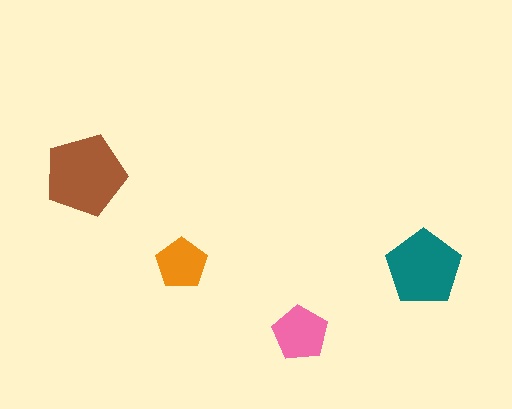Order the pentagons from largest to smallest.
the brown one, the teal one, the pink one, the orange one.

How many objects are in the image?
There are 4 objects in the image.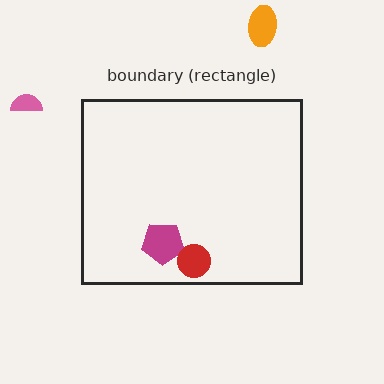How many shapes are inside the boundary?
2 inside, 2 outside.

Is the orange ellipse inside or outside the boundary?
Outside.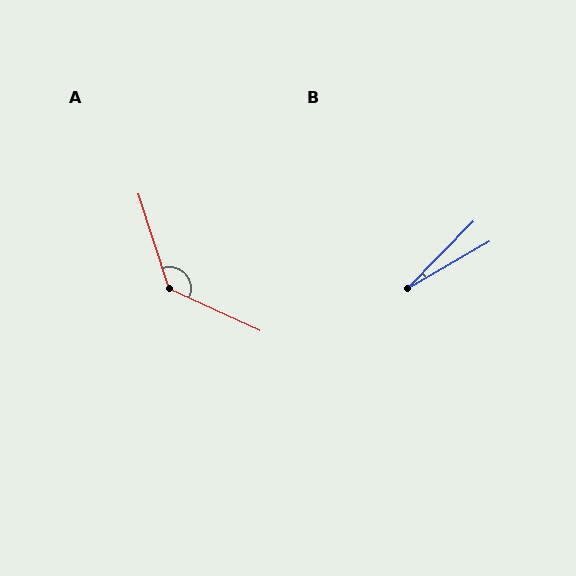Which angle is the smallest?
B, at approximately 16 degrees.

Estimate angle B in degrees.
Approximately 16 degrees.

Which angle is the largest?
A, at approximately 132 degrees.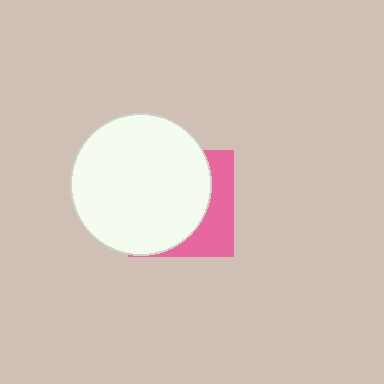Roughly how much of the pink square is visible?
A small part of it is visible (roughly 32%).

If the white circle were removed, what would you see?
You would see the complete pink square.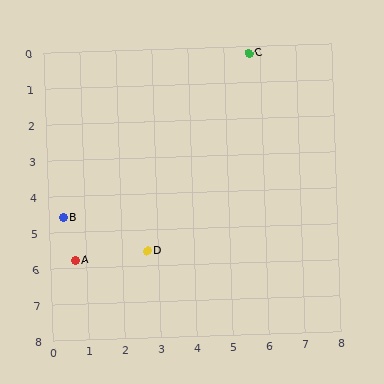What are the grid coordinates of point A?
Point A is at approximately (0.7, 5.8).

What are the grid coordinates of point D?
Point D is at approximately (2.7, 5.6).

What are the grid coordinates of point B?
Point B is at approximately (0.4, 4.6).